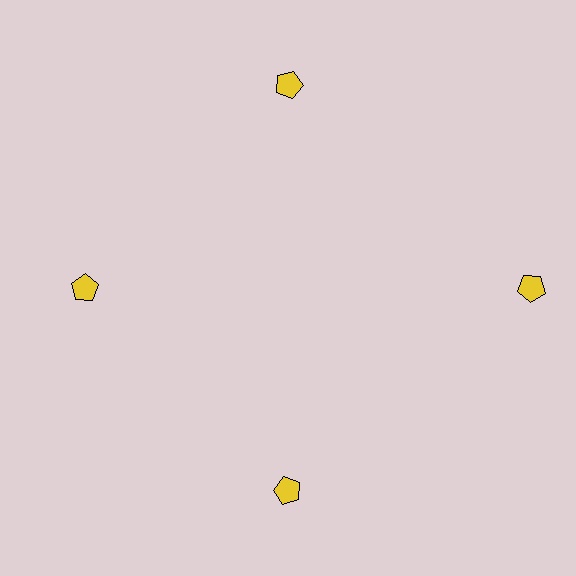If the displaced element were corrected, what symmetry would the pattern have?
It would have 4-fold rotational symmetry — the pattern would map onto itself every 90 degrees.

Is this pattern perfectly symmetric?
No. The 4 yellow pentagons are arranged in a ring, but one element near the 3 o'clock position is pushed outward from the center, breaking the 4-fold rotational symmetry.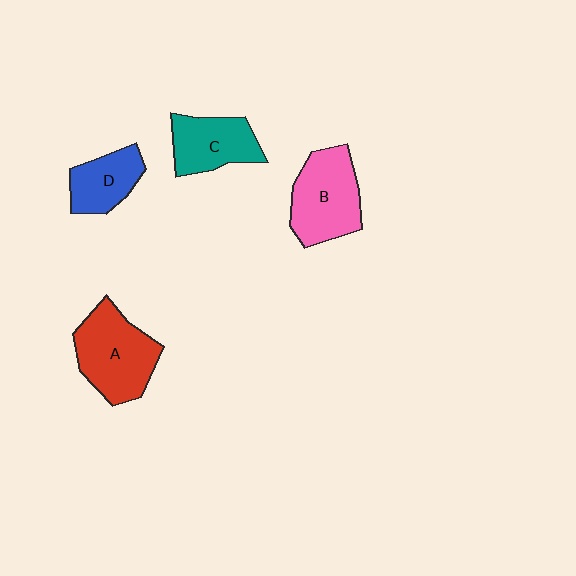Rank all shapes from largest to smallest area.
From largest to smallest: A (red), B (pink), C (teal), D (blue).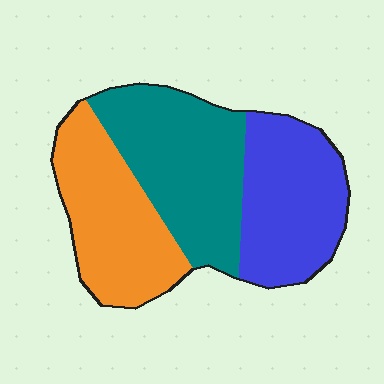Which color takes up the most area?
Teal, at roughly 35%.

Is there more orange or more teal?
Teal.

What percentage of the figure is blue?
Blue covers about 30% of the figure.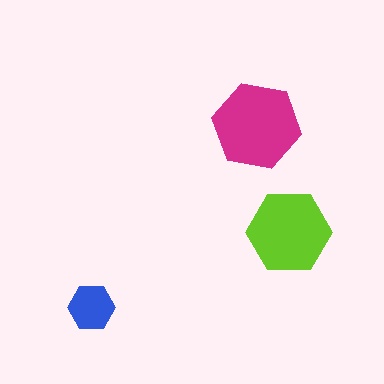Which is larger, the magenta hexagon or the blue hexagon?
The magenta one.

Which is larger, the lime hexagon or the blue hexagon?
The lime one.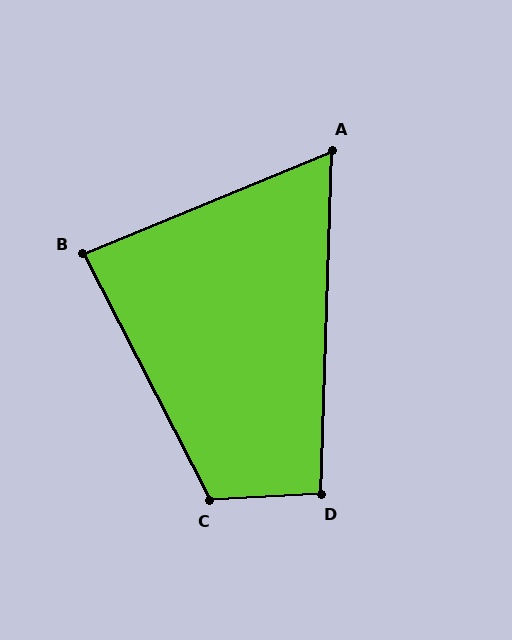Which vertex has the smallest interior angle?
A, at approximately 66 degrees.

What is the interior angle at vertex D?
Approximately 95 degrees (approximately right).